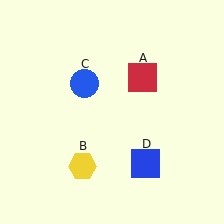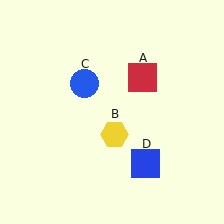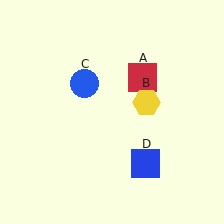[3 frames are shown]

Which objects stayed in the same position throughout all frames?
Red square (object A) and blue circle (object C) and blue square (object D) remained stationary.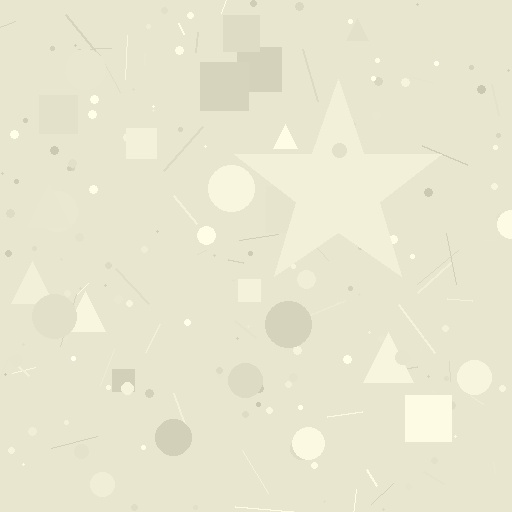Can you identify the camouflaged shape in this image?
The camouflaged shape is a star.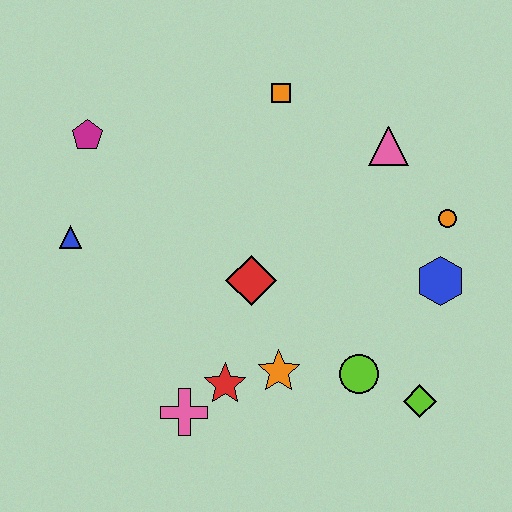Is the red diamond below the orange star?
No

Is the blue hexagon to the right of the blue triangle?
Yes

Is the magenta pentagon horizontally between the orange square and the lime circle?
No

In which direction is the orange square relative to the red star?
The orange square is above the red star.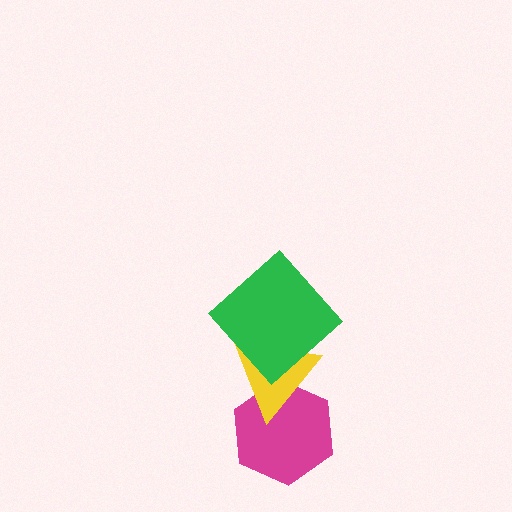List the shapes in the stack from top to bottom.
From top to bottom: the green diamond, the yellow triangle, the magenta hexagon.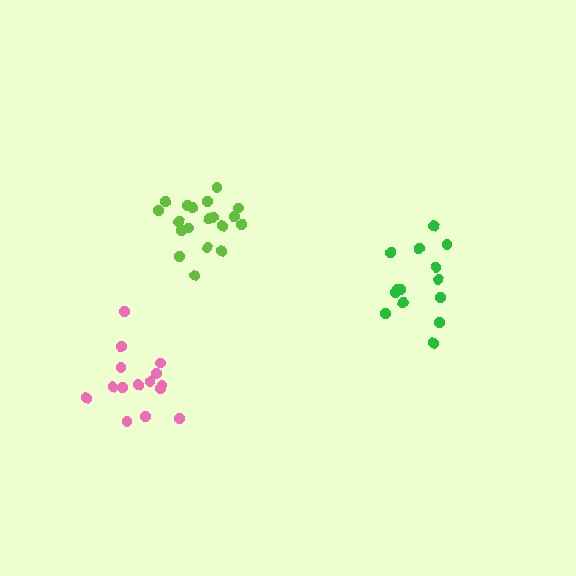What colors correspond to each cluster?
The clusters are colored: pink, lime, green.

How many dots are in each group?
Group 1: 15 dots, Group 2: 19 dots, Group 3: 14 dots (48 total).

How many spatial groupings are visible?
There are 3 spatial groupings.